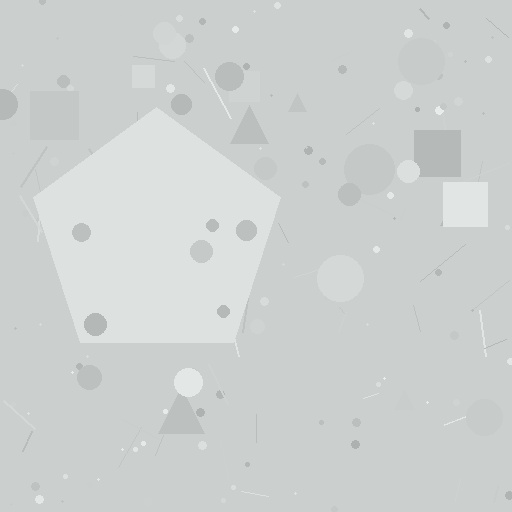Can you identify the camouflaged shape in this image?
The camouflaged shape is a pentagon.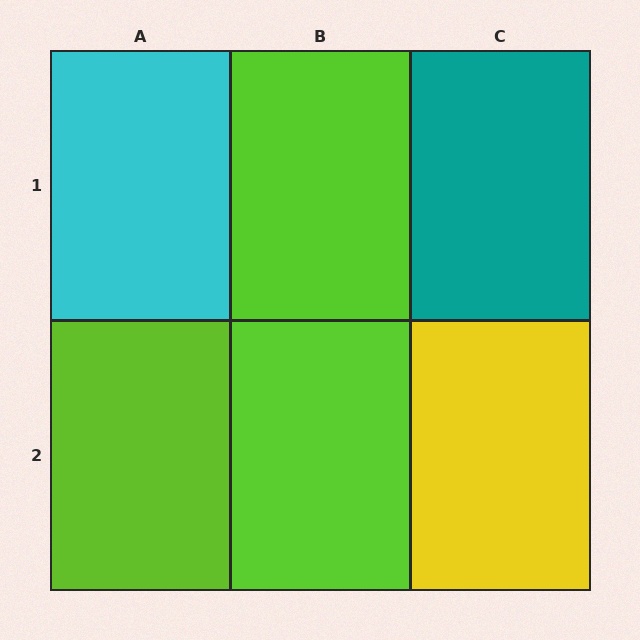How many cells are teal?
1 cell is teal.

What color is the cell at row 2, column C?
Yellow.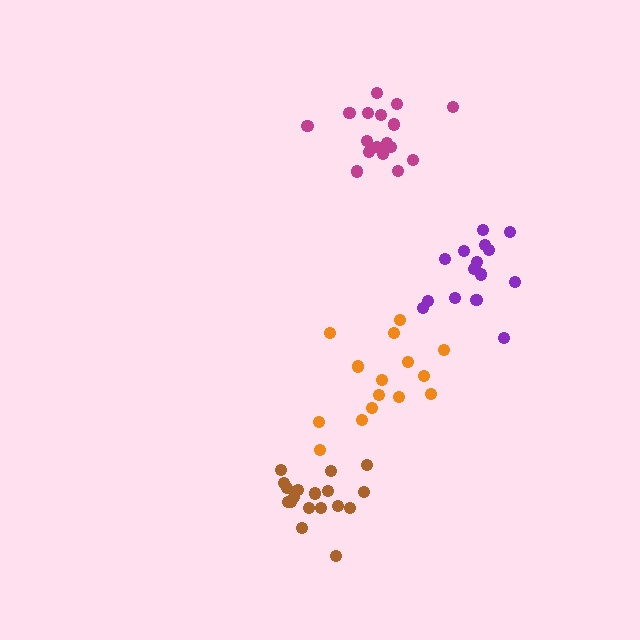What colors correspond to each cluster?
The clusters are colored: orange, brown, magenta, purple.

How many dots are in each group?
Group 1: 15 dots, Group 2: 19 dots, Group 3: 17 dots, Group 4: 15 dots (66 total).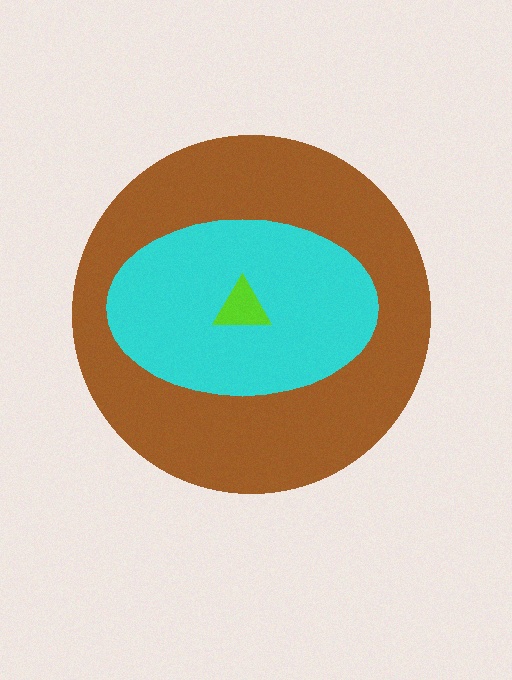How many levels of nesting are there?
3.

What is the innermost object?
The lime triangle.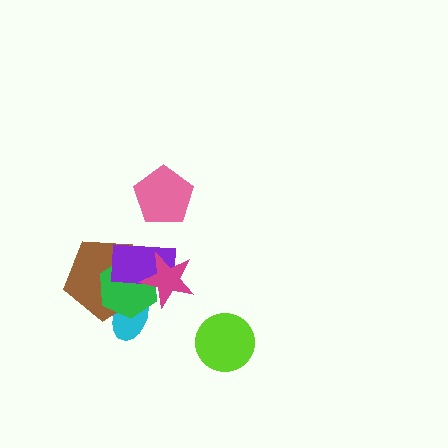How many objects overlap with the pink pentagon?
0 objects overlap with the pink pentagon.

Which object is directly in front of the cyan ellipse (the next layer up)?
The brown pentagon is directly in front of the cyan ellipse.